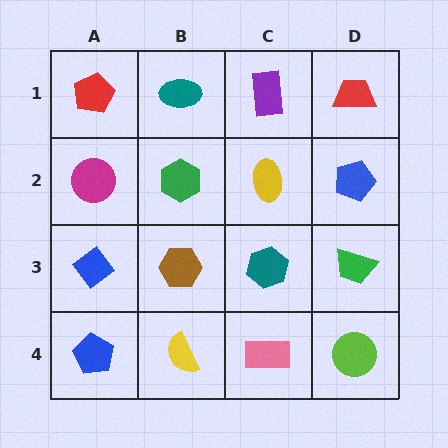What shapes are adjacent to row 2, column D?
A red trapezoid (row 1, column D), a green trapezoid (row 3, column D), a yellow ellipse (row 2, column C).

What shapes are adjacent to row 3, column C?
A yellow ellipse (row 2, column C), a pink rectangle (row 4, column C), a brown hexagon (row 3, column B), a green trapezoid (row 3, column D).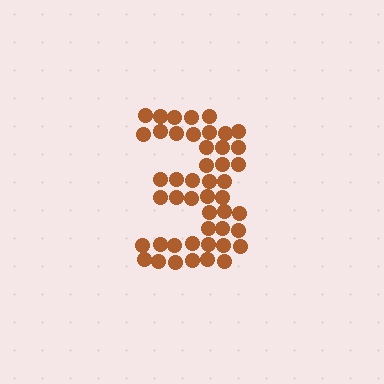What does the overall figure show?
The overall figure shows the digit 3.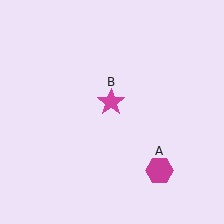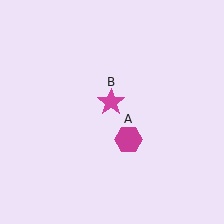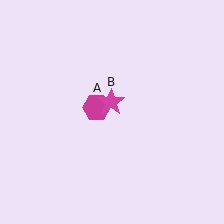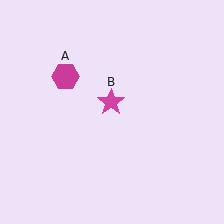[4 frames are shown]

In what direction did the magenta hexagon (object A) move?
The magenta hexagon (object A) moved up and to the left.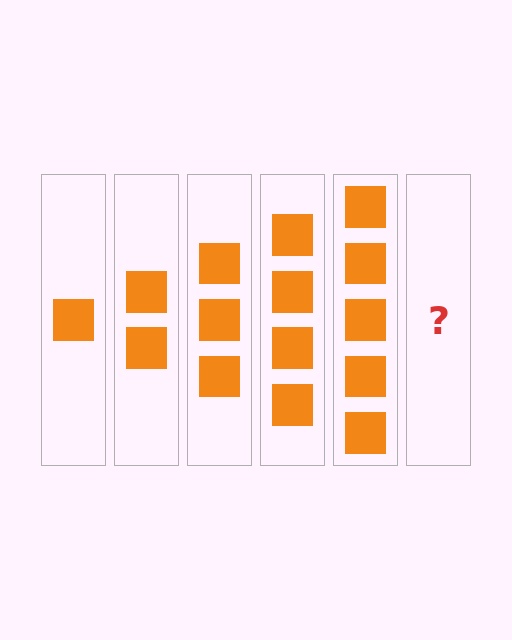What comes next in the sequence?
The next element should be 6 squares.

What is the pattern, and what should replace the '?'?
The pattern is that each step adds one more square. The '?' should be 6 squares.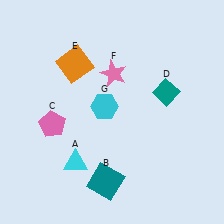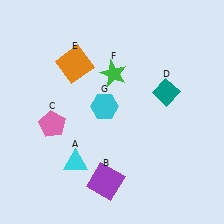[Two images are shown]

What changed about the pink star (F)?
In Image 1, F is pink. In Image 2, it changed to green.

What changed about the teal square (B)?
In Image 1, B is teal. In Image 2, it changed to purple.